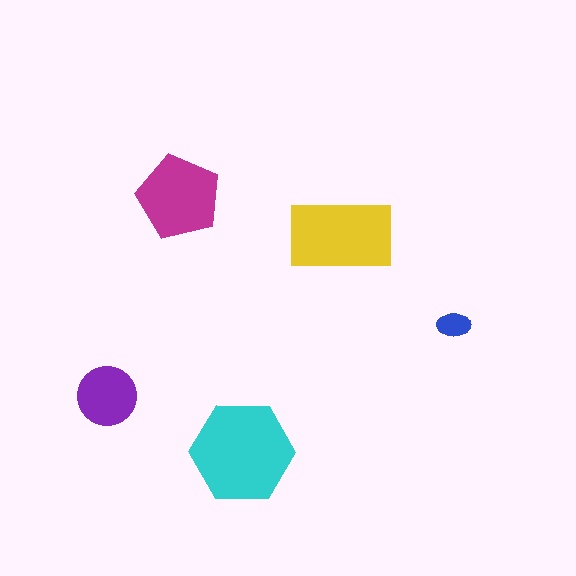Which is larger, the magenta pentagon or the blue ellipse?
The magenta pentagon.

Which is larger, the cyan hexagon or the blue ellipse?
The cyan hexagon.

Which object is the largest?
The cyan hexagon.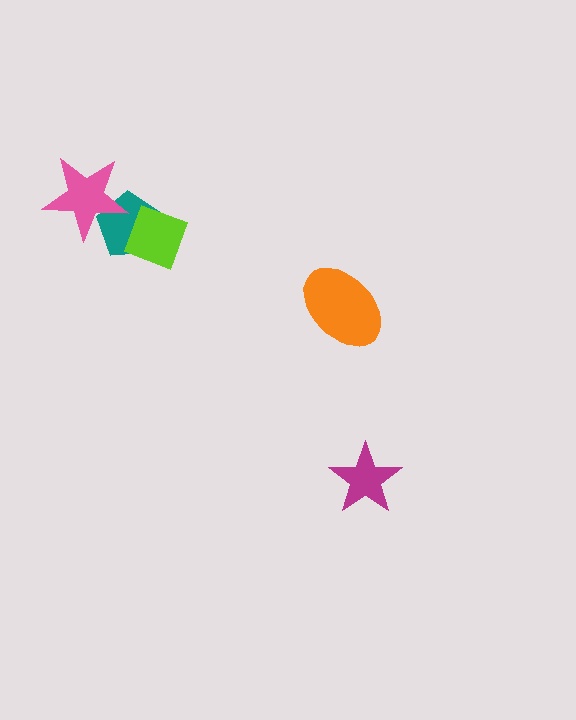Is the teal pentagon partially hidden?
Yes, it is partially covered by another shape.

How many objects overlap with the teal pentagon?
2 objects overlap with the teal pentagon.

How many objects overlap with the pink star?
1 object overlaps with the pink star.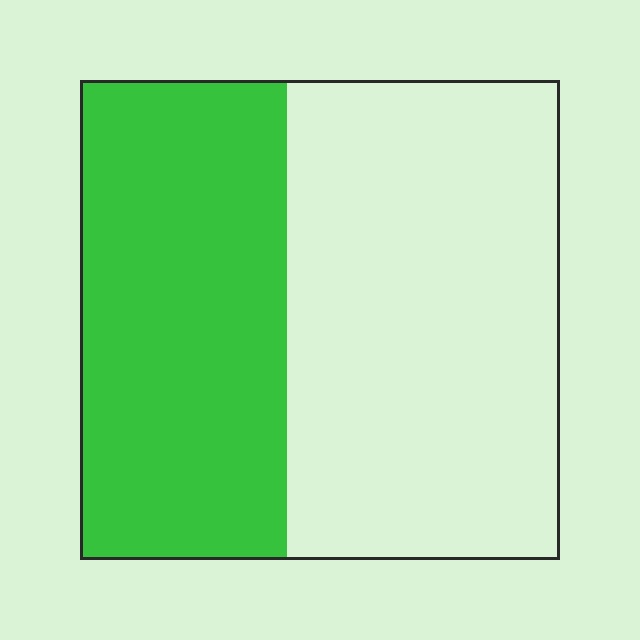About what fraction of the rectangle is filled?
About two fifths (2/5).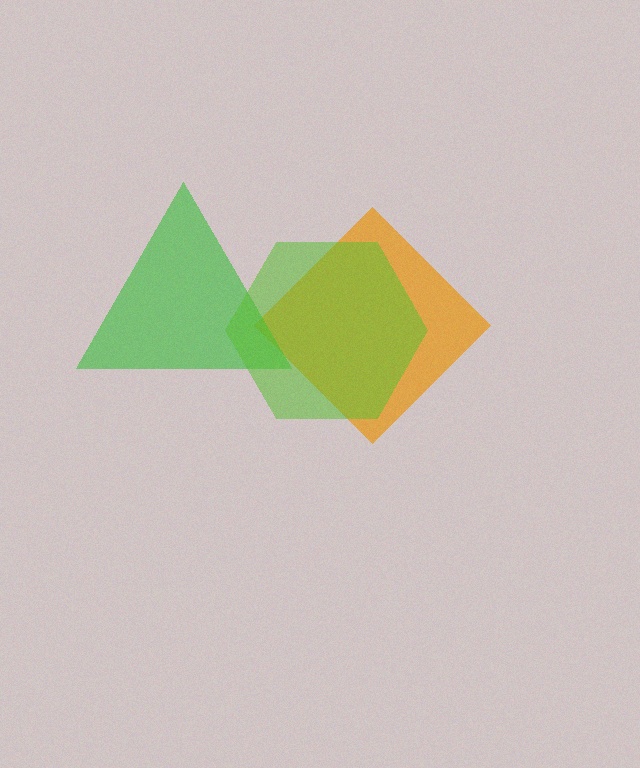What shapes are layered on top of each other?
The layered shapes are: an orange diamond, a green triangle, a lime hexagon.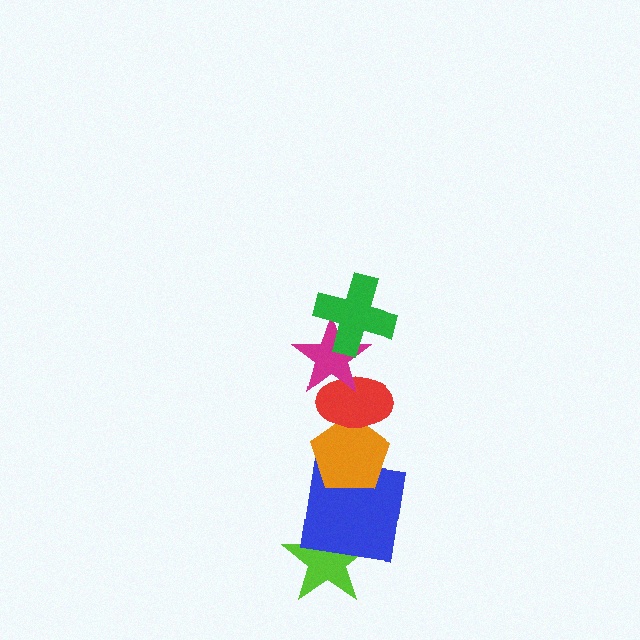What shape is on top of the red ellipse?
The magenta star is on top of the red ellipse.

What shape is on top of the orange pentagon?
The red ellipse is on top of the orange pentagon.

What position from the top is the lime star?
The lime star is 6th from the top.